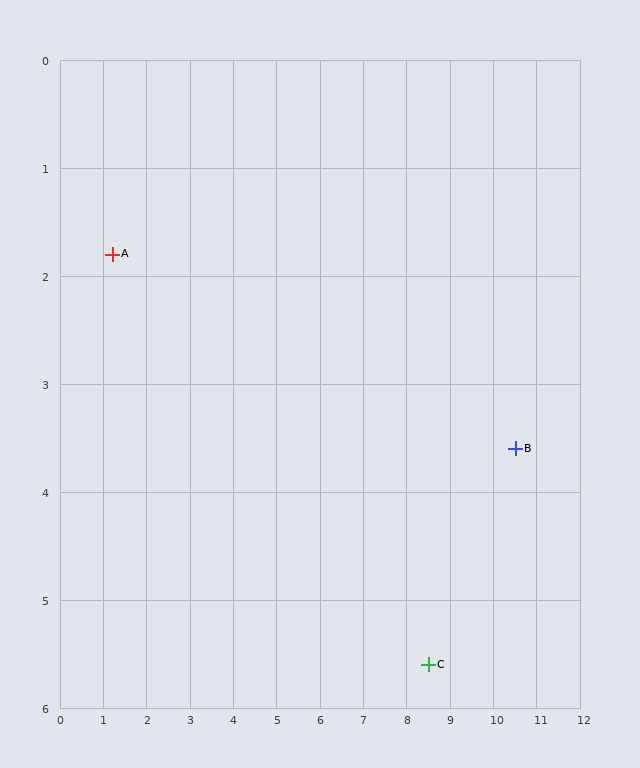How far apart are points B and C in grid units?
Points B and C are about 2.8 grid units apart.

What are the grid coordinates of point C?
Point C is at approximately (8.5, 5.6).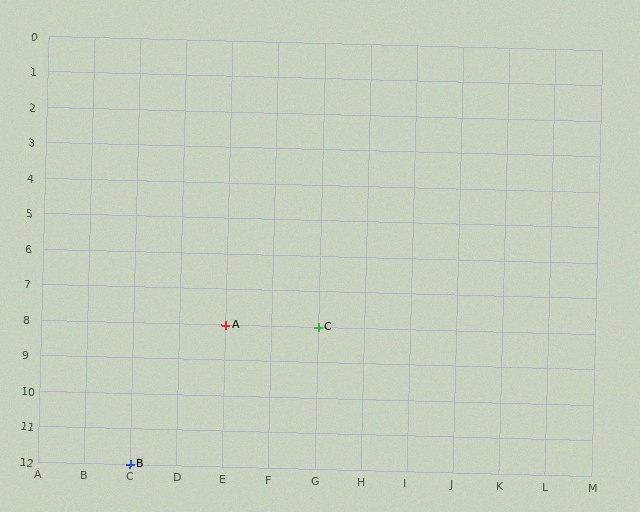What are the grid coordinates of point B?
Point B is at grid coordinates (C, 12).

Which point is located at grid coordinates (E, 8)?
Point A is at (E, 8).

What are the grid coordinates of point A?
Point A is at grid coordinates (E, 8).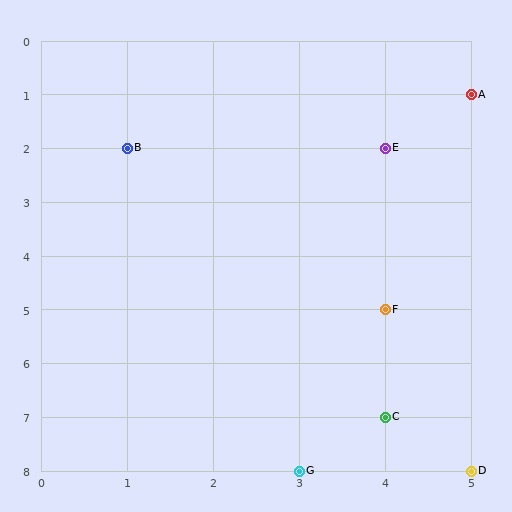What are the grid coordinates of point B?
Point B is at grid coordinates (1, 2).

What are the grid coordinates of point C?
Point C is at grid coordinates (4, 7).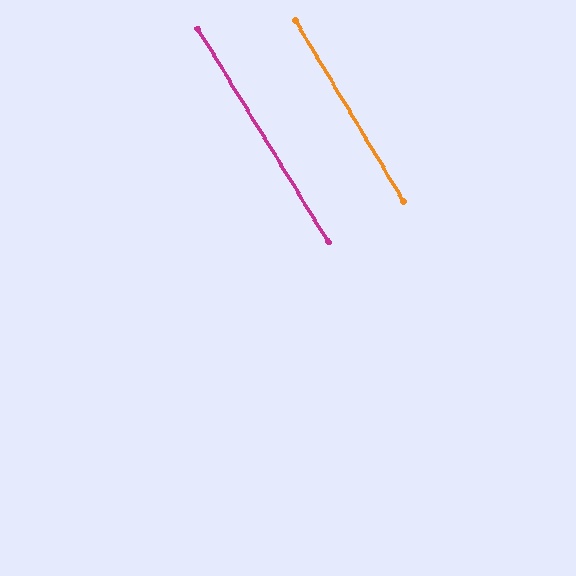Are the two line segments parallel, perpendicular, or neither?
Parallel — their directions differ by only 0.5°.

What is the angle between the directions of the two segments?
Approximately 1 degree.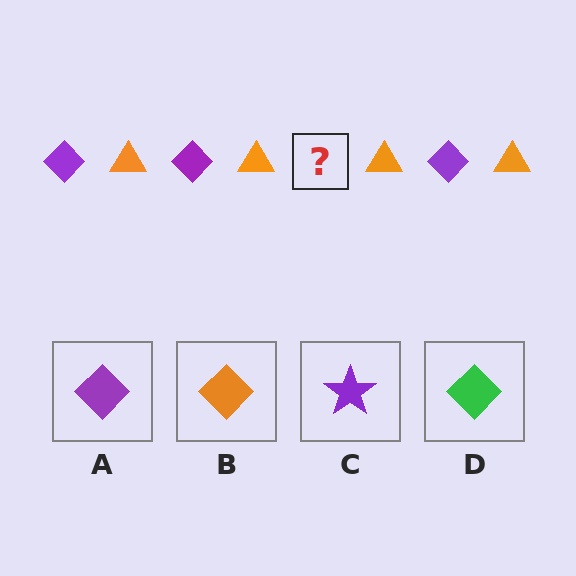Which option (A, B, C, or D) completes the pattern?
A.